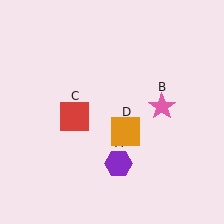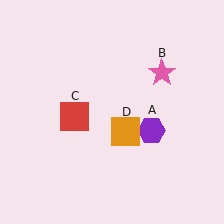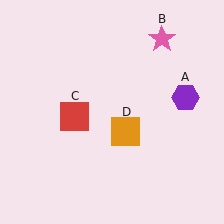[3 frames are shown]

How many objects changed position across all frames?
2 objects changed position: purple hexagon (object A), pink star (object B).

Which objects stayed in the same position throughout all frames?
Red square (object C) and orange square (object D) remained stationary.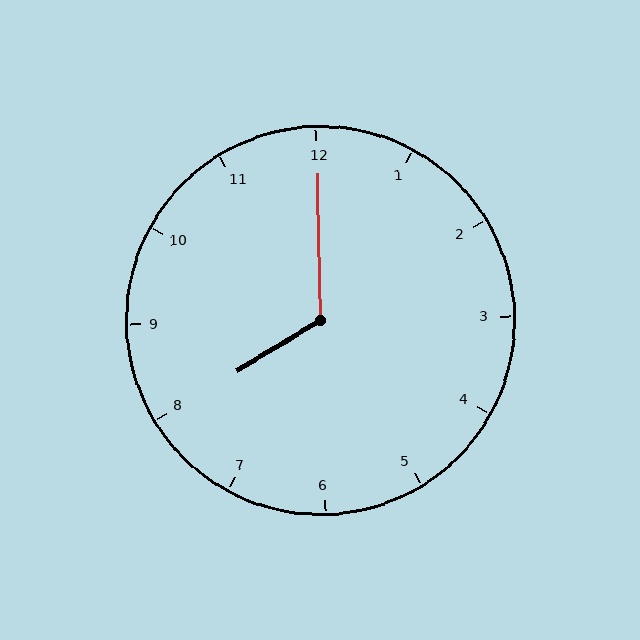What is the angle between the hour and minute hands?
Approximately 120 degrees.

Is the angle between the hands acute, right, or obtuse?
It is obtuse.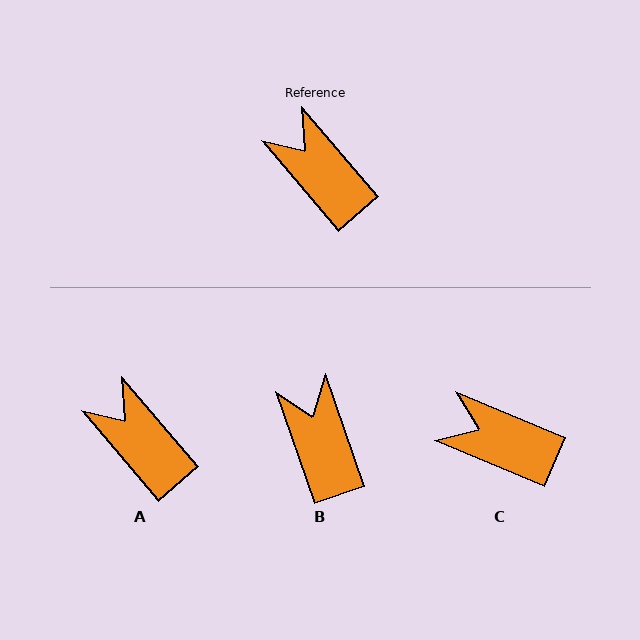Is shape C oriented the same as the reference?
No, it is off by about 27 degrees.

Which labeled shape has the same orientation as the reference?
A.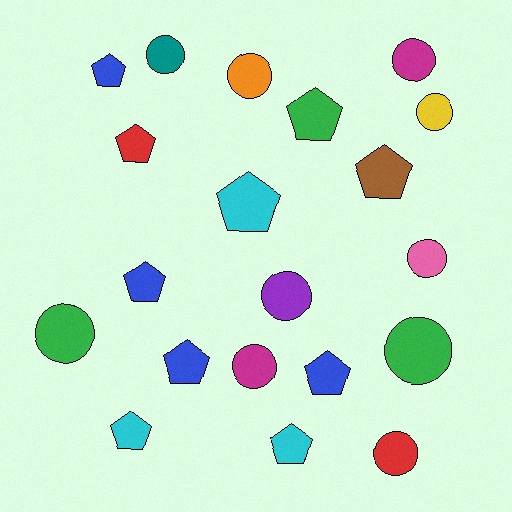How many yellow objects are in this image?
There is 1 yellow object.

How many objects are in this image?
There are 20 objects.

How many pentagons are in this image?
There are 10 pentagons.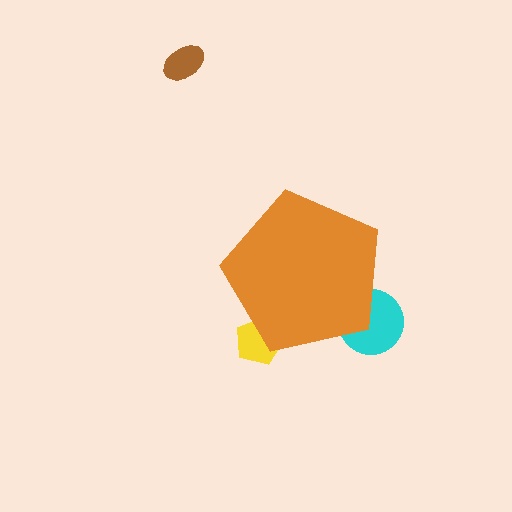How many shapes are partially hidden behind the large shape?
2 shapes are partially hidden.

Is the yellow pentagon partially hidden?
Yes, the yellow pentagon is partially hidden behind the orange pentagon.